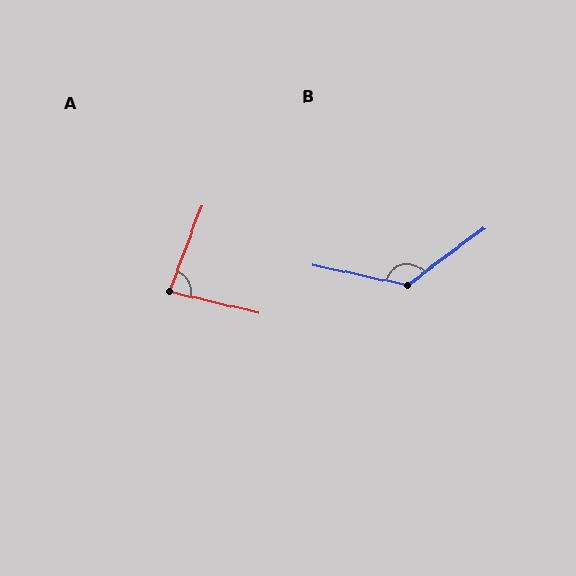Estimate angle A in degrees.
Approximately 82 degrees.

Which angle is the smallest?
A, at approximately 82 degrees.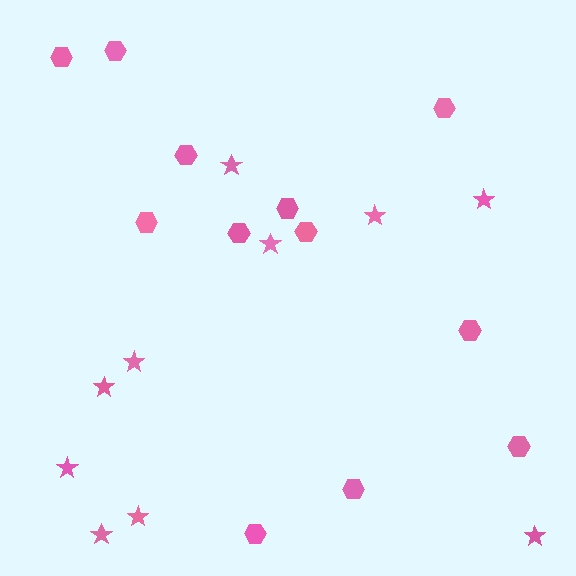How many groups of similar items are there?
There are 2 groups: one group of hexagons (12) and one group of stars (10).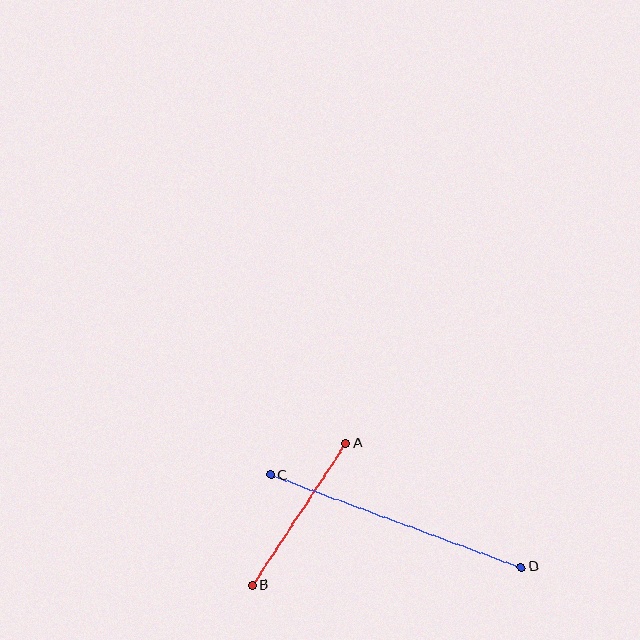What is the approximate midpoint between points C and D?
The midpoint is at approximately (396, 521) pixels.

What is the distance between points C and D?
The distance is approximately 267 pixels.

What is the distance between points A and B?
The distance is approximately 170 pixels.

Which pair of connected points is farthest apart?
Points C and D are farthest apart.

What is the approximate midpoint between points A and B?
The midpoint is at approximately (299, 514) pixels.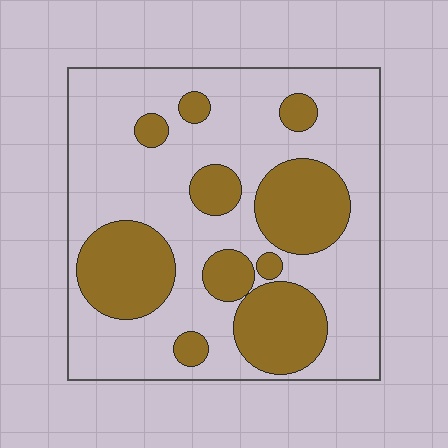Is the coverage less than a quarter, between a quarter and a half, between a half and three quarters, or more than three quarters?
Between a quarter and a half.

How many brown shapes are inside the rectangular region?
10.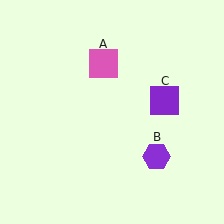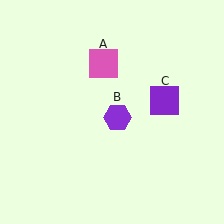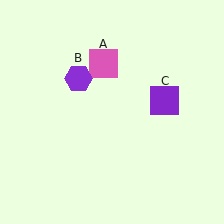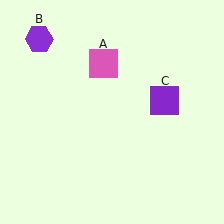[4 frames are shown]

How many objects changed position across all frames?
1 object changed position: purple hexagon (object B).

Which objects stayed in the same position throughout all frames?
Pink square (object A) and purple square (object C) remained stationary.